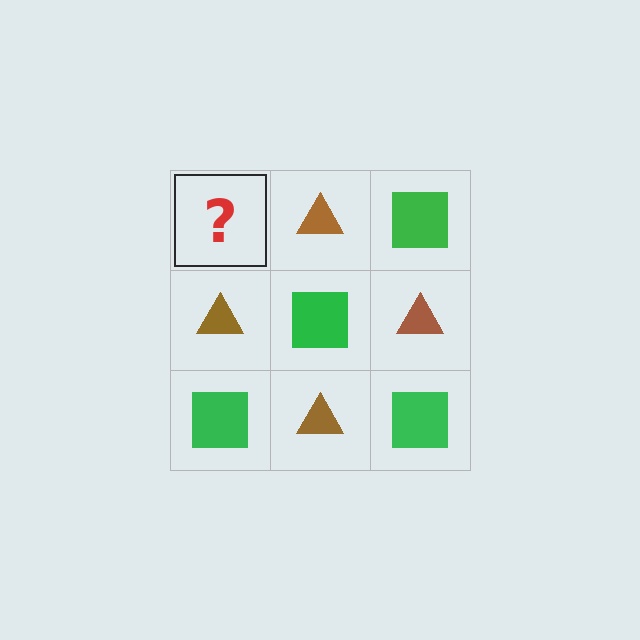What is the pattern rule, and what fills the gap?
The rule is that it alternates green square and brown triangle in a checkerboard pattern. The gap should be filled with a green square.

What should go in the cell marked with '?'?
The missing cell should contain a green square.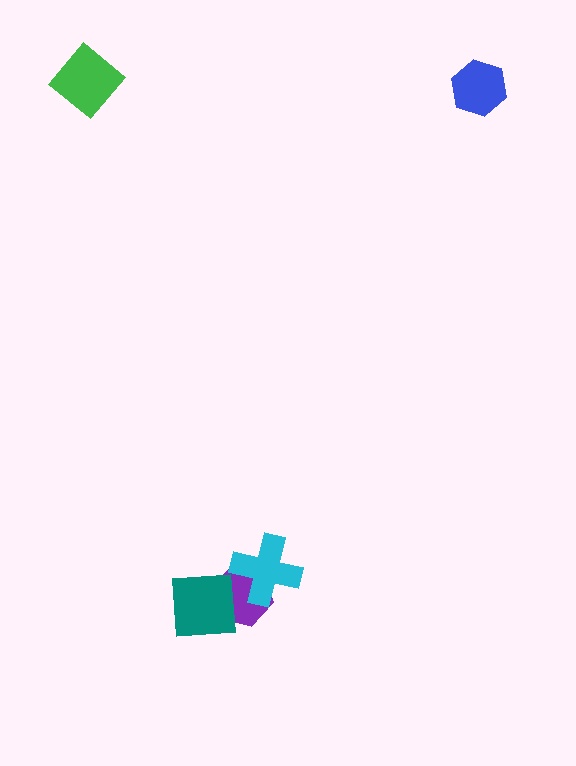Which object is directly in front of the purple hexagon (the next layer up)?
The cyan cross is directly in front of the purple hexagon.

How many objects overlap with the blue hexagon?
0 objects overlap with the blue hexagon.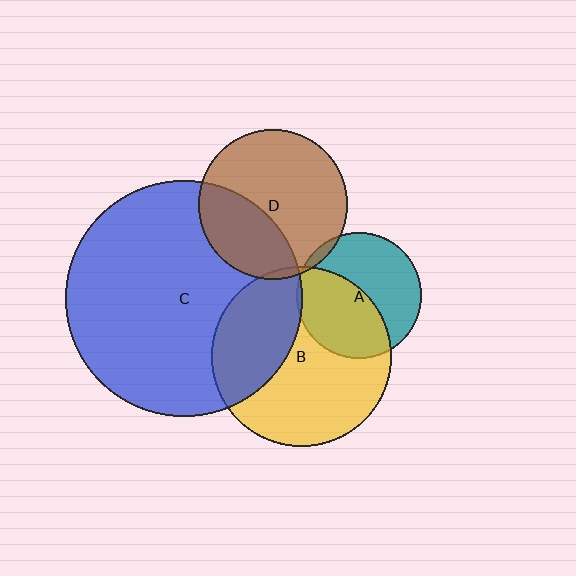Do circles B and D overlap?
Yes.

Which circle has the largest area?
Circle C (blue).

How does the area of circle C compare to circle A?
Approximately 3.6 times.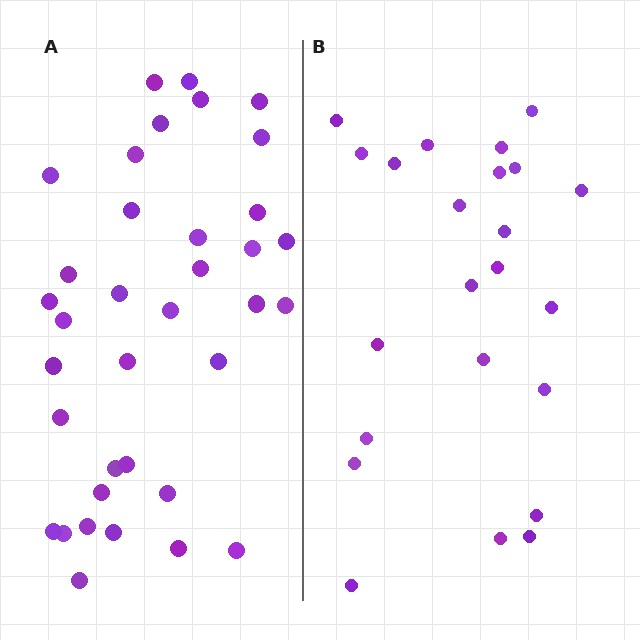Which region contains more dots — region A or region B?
Region A (the left region) has more dots.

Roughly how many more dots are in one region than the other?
Region A has approximately 15 more dots than region B.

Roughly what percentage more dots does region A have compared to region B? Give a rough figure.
About 55% more.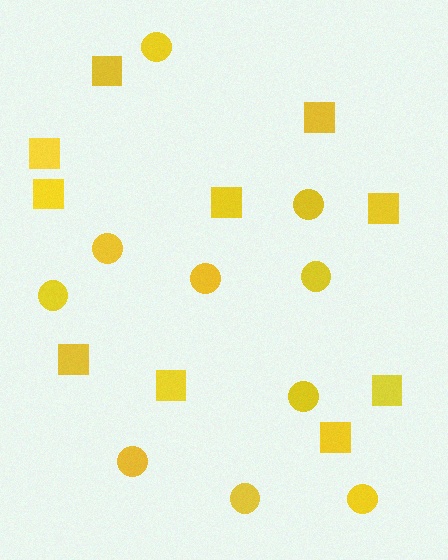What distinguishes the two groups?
There are 2 groups: one group of circles (10) and one group of squares (10).